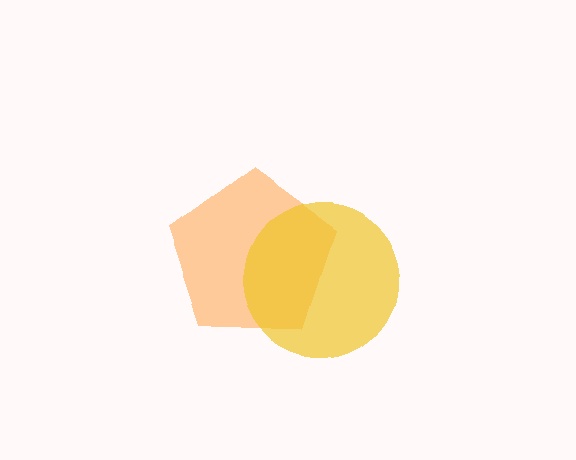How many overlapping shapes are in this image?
There are 2 overlapping shapes in the image.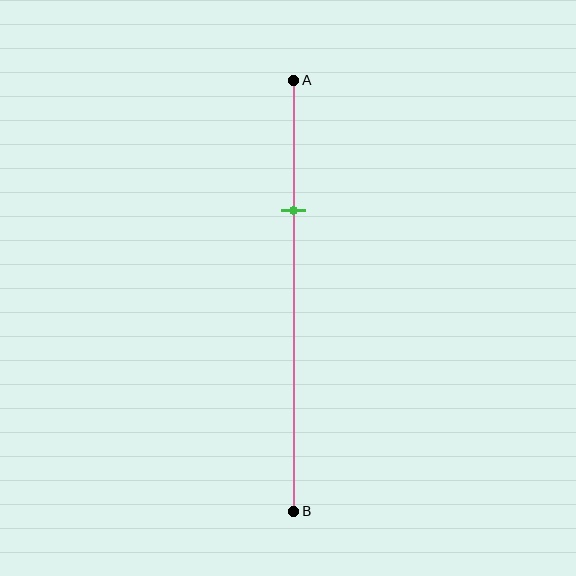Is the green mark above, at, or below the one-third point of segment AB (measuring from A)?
The green mark is above the one-third point of segment AB.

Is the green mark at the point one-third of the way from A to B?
No, the mark is at about 30% from A, not at the 33% one-third point.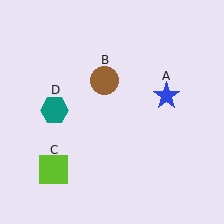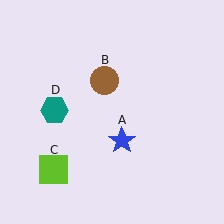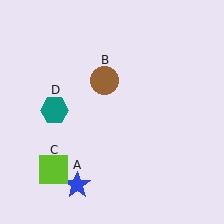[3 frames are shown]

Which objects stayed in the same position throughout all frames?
Brown circle (object B) and lime square (object C) and teal hexagon (object D) remained stationary.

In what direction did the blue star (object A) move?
The blue star (object A) moved down and to the left.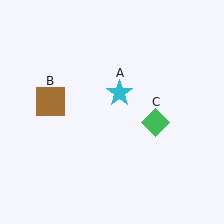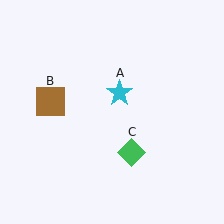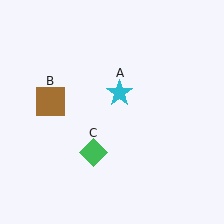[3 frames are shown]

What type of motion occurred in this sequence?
The green diamond (object C) rotated clockwise around the center of the scene.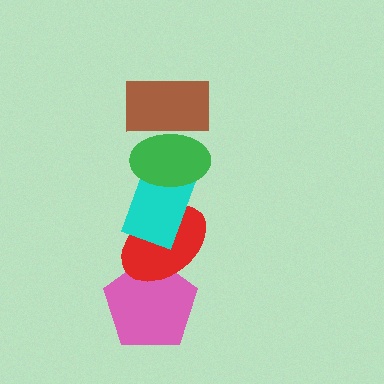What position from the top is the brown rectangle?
The brown rectangle is 1st from the top.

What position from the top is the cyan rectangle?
The cyan rectangle is 3rd from the top.